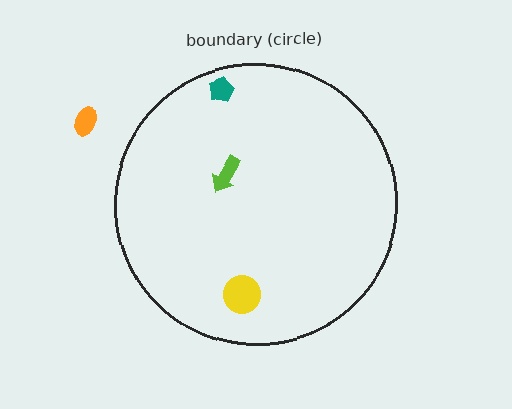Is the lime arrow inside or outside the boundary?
Inside.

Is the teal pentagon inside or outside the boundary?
Inside.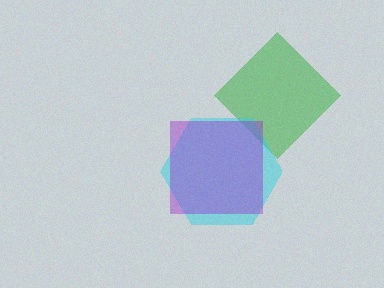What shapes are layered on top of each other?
The layered shapes are: a green diamond, a cyan hexagon, a purple square.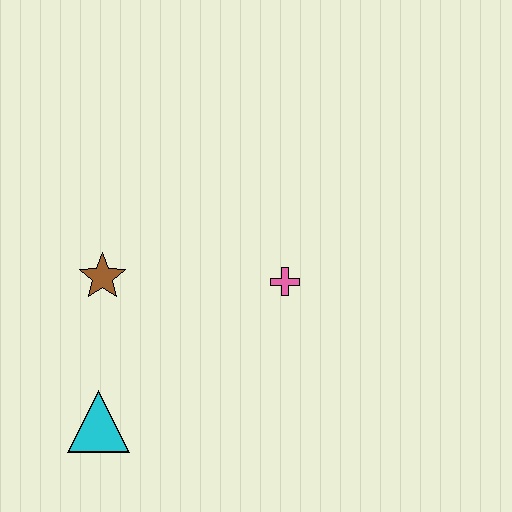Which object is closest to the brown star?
The cyan triangle is closest to the brown star.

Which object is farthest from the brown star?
The pink cross is farthest from the brown star.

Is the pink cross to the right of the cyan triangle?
Yes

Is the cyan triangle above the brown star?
No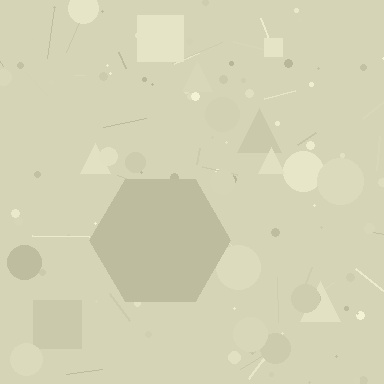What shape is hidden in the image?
A hexagon is hidden in the image.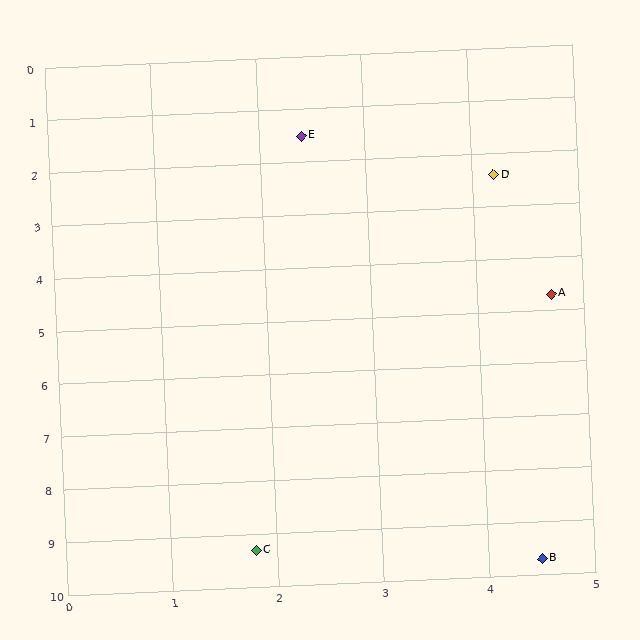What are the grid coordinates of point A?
Point A is at approximately (4.7, 4.7).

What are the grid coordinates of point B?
Point B is at approximately (4.5, 9.7).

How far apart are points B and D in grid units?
Points B and D are about 7.3 grid units apart.